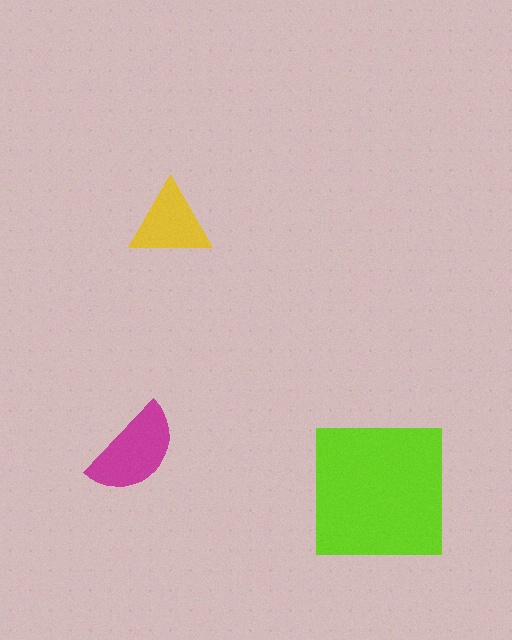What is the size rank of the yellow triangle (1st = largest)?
3rd.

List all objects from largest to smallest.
The lime square, the magenta semicircle, the yellow triangle.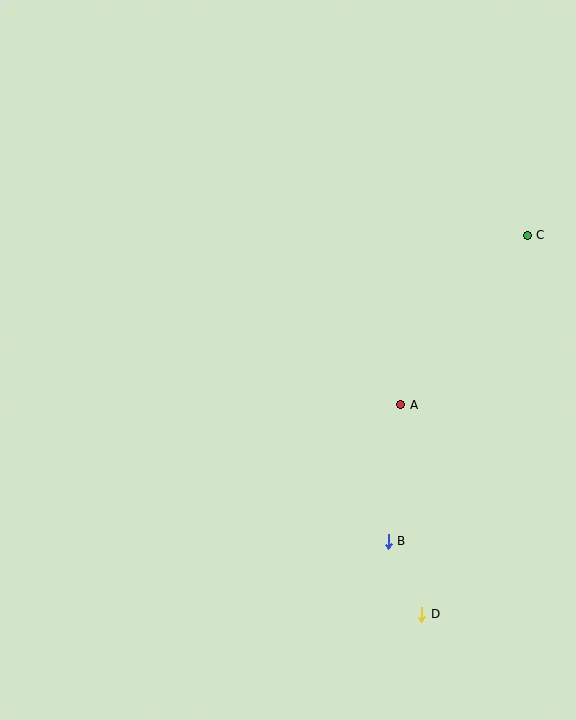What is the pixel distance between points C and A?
The distance between C and A is 212 pixels.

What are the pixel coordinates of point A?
Point A is at (401, 405).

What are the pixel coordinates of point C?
Point C is at (527, 235).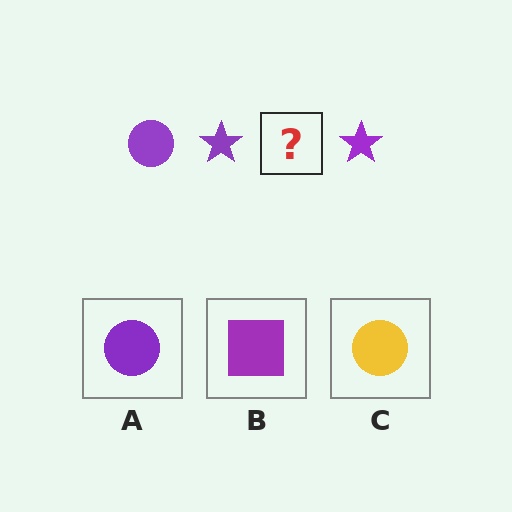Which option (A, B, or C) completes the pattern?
A.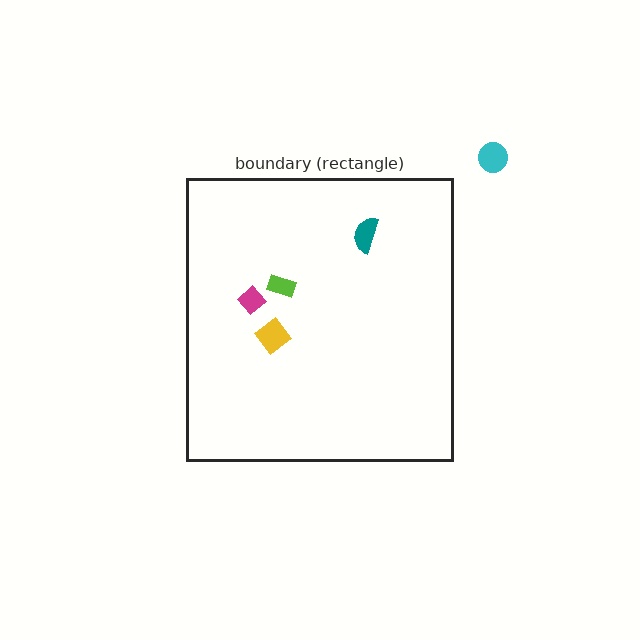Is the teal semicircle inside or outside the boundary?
Inside.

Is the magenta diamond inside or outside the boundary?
Inside.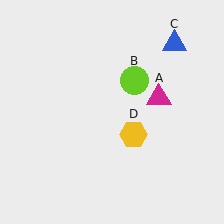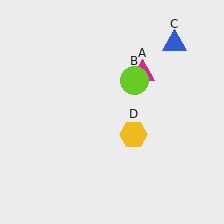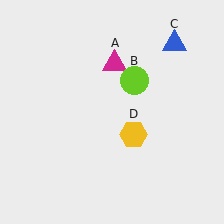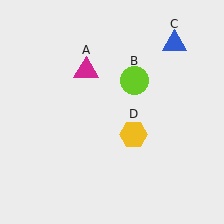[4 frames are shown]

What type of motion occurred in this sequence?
The magenta triangle (object A) rotated counterclockwise around the center of the scene.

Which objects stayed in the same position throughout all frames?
Lime circle (object B) and blue triangle (object C) and yellow hexagon (object D) remained stationary.